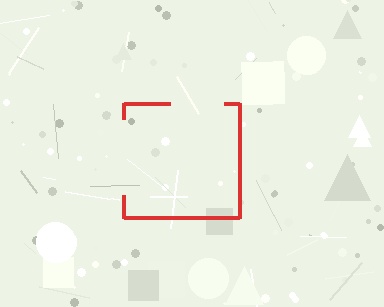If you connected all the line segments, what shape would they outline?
They would outline a square.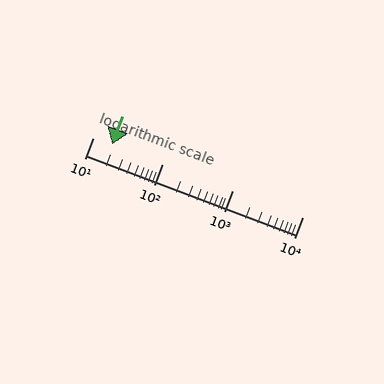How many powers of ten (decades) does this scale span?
The scale spans 3 decades, from 10 to 10000.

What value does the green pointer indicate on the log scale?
The pointer indicates approximately 19.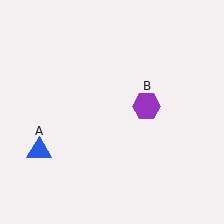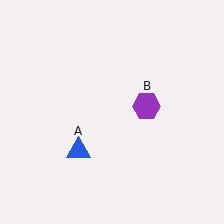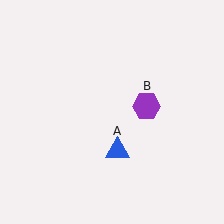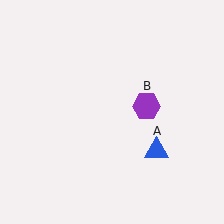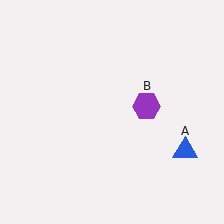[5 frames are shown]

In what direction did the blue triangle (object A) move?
The blue triangle (object A) moved right.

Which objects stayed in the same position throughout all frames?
Purple hexagon (object B) remained stationary.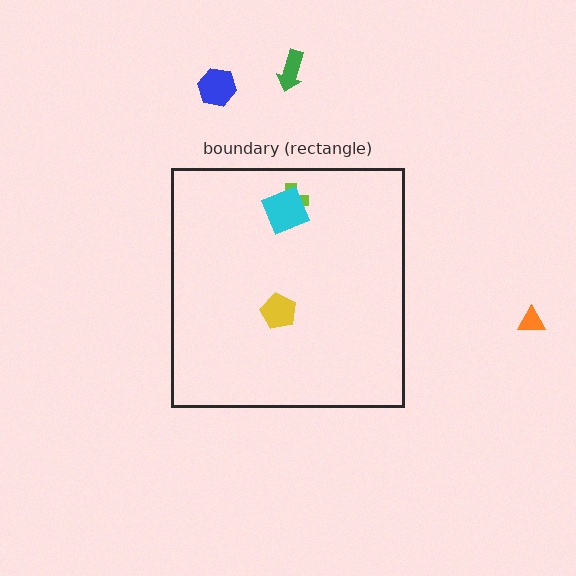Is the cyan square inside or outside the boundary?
Inside.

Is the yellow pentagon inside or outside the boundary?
Inside.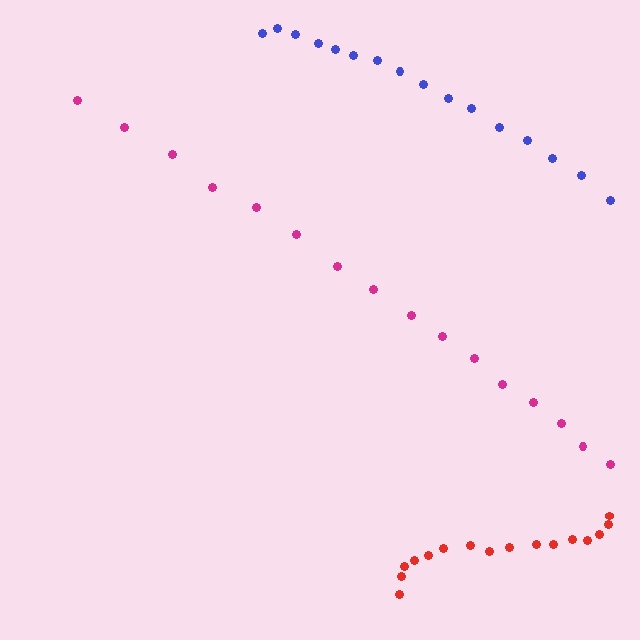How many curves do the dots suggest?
There are 3 distinct paths.